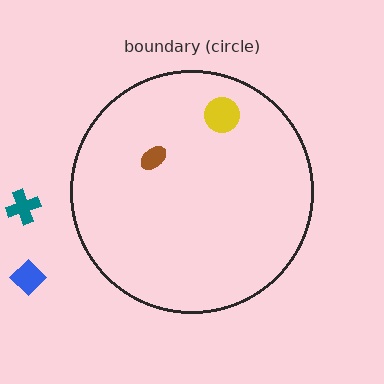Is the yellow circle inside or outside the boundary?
Inside.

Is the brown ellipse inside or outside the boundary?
Inside.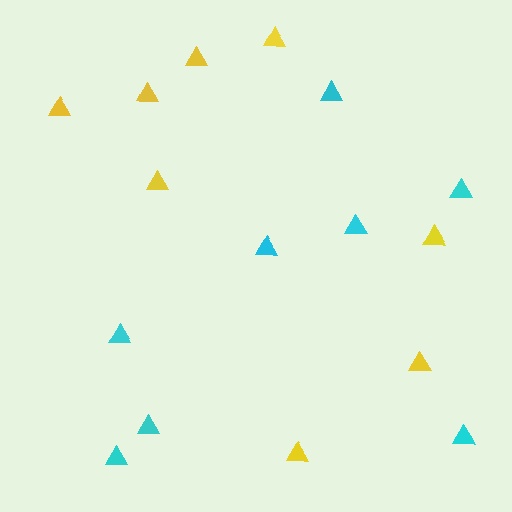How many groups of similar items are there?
There are 2 groups: one group of yellow triangles (8) and one group of cyan triangles (8).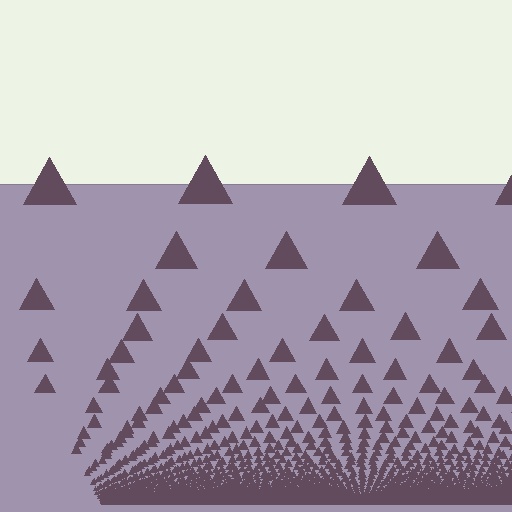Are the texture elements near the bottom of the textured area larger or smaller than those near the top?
Smaller. The gradient is inverted — elements near the bottom are smaller and denser.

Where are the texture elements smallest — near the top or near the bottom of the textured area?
Near the bottom.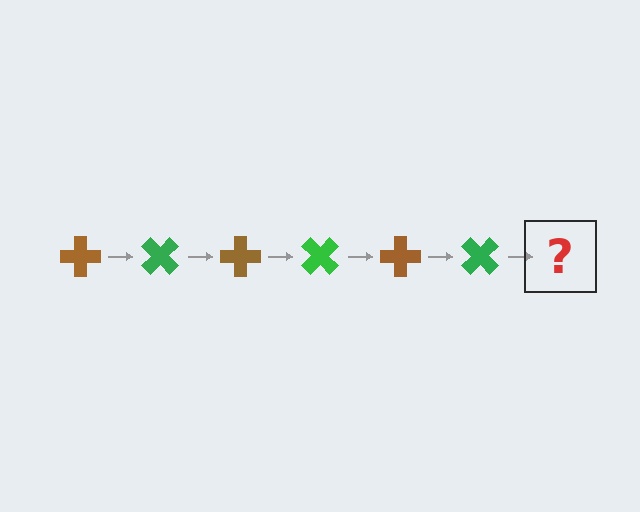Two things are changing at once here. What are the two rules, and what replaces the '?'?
The two rules are that it rotates 45 degrees each step and the color cycles through brown and green. The '?' should be a brown cross, rotated 270 degrees from the start.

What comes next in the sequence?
The next element should be a brown cross, rotated 270 degrees from the start.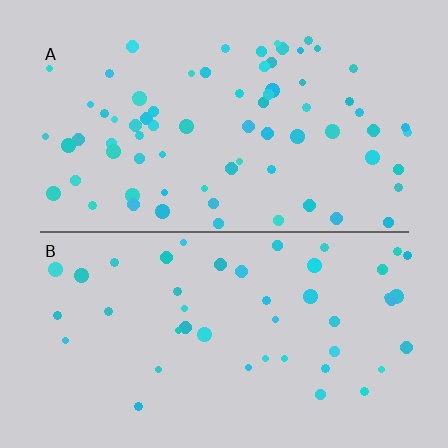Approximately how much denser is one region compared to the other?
Approximately 1.6× — region A over region B.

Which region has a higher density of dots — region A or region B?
A (the top).